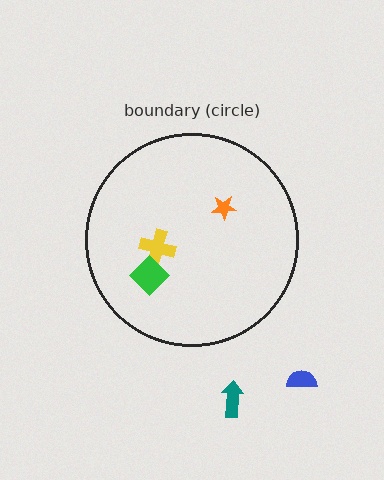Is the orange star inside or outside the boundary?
Inside.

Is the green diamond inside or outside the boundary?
Inside.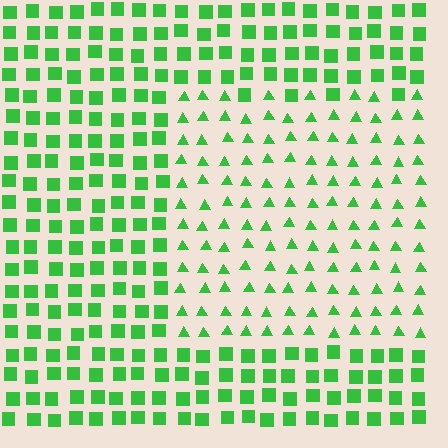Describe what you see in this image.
The image is filled with small green elements arranged in a uniform grid. A rectangle-shaped region contains triangles, while the surrounding area contains squares. The boundary is defined purely by the change in element shape.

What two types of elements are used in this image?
The image uses triangles inside the rectangle region and squares outside it.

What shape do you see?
I see a rectangle.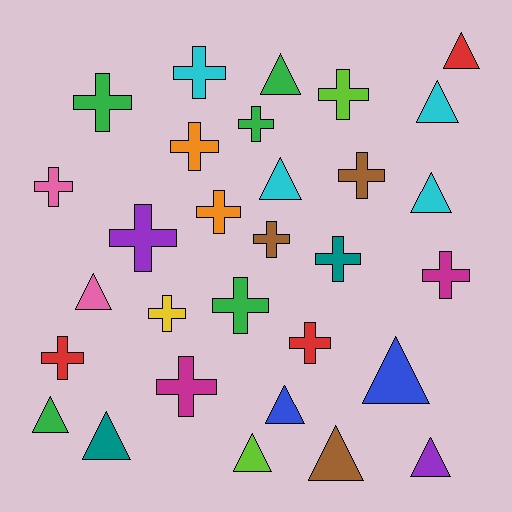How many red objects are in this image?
There are 3 red objects.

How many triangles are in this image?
There are 13 triangles.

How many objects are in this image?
There are 30 objects.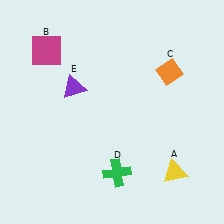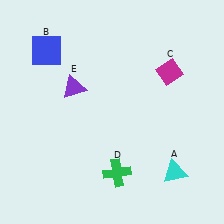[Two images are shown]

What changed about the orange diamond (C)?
In Image 1, C is orange. In Image 2, it changed to magenta.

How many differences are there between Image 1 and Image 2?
There are 3 differences between the two images.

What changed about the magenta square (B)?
In Image 1, B is magenta. In Image 2, it changed to blue.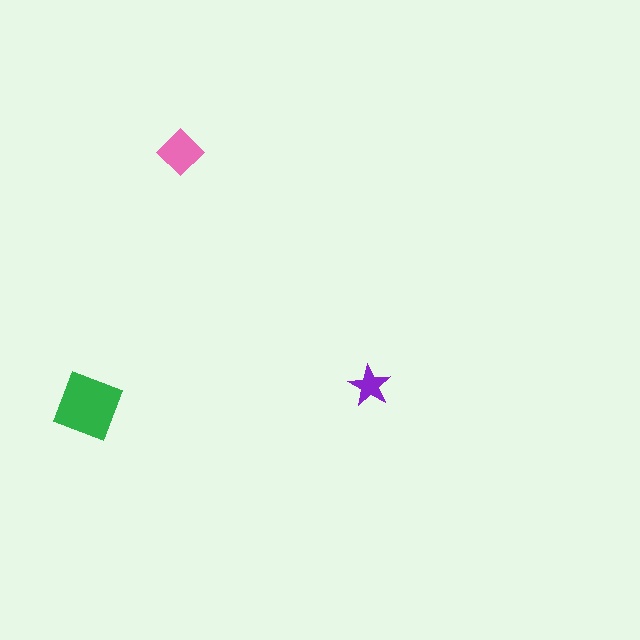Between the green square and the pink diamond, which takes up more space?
The green square.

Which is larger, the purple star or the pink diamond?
The pink diamond.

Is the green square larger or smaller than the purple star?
Larger.